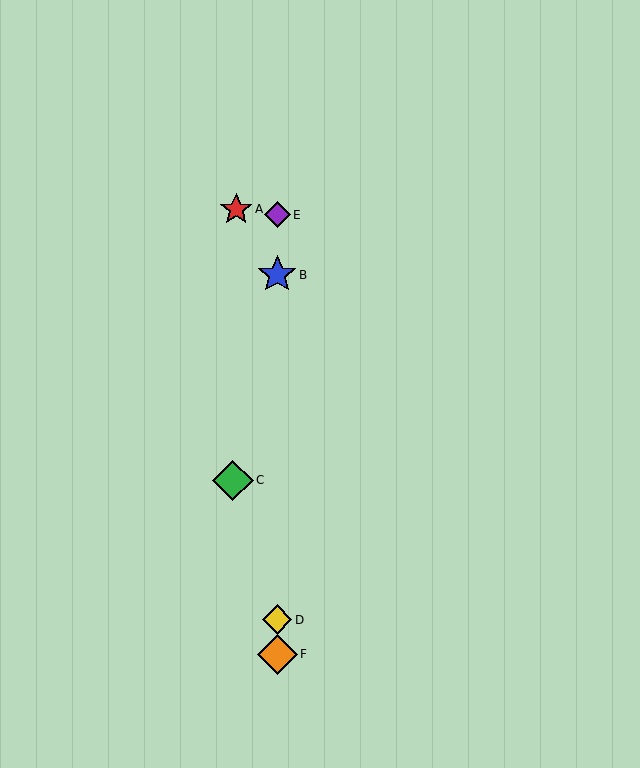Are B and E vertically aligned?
Yes, both are at x≈277.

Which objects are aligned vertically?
Objects B, D, E, F are aligned vertically.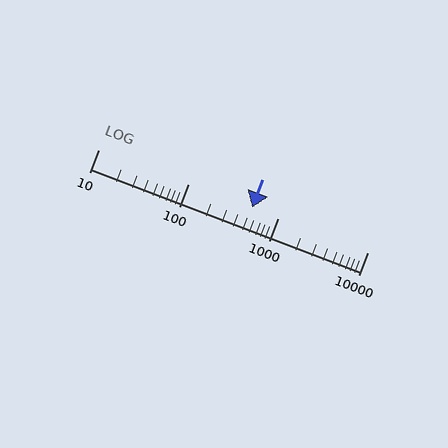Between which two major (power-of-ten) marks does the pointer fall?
The pointer is between 100 and 1000.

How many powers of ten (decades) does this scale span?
The scale spans 3 decades, from 10 to 10000.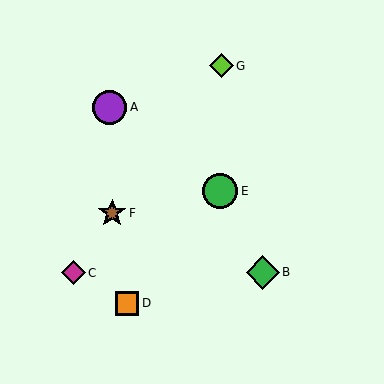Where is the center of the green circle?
The center of the green circle is at (220, 191).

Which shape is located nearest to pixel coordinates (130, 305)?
The orange square (labeled D) at (127, 303) is nearest to that location.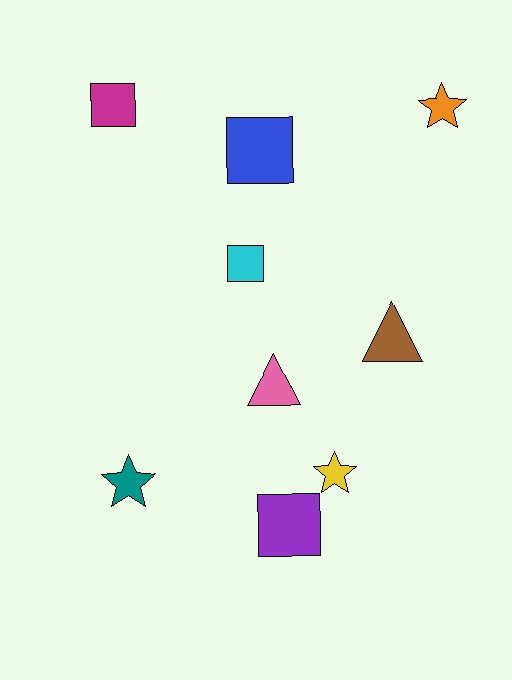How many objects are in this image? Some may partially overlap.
There are 9 objects.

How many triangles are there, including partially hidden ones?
There are 2 triangles.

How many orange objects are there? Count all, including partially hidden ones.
There is 1 orange object.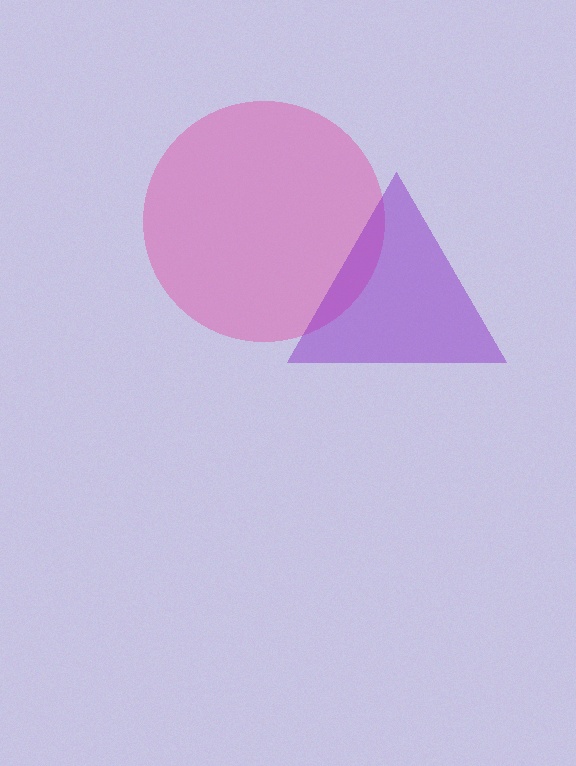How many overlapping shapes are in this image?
There are 2 overlapping shapes in the image.